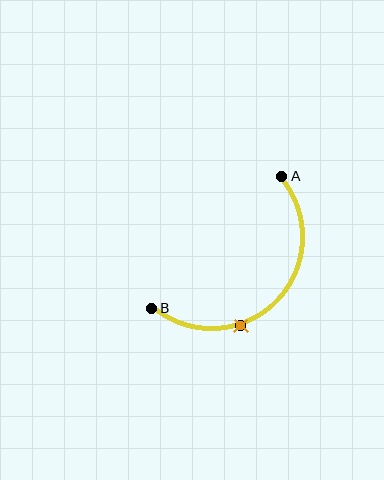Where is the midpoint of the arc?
The arc midpoint is the point on the curve farthest from the straight line joining A and B. It sits below and to the right of that line.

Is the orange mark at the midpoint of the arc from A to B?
No. The orange mark lies on the arc but is closer to endpoint B. The arc midpoint would be at the point on the curve equidistant along the arc from both A and B.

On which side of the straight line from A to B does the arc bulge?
The arc bulges below and to the right of the straight line connecting A and B.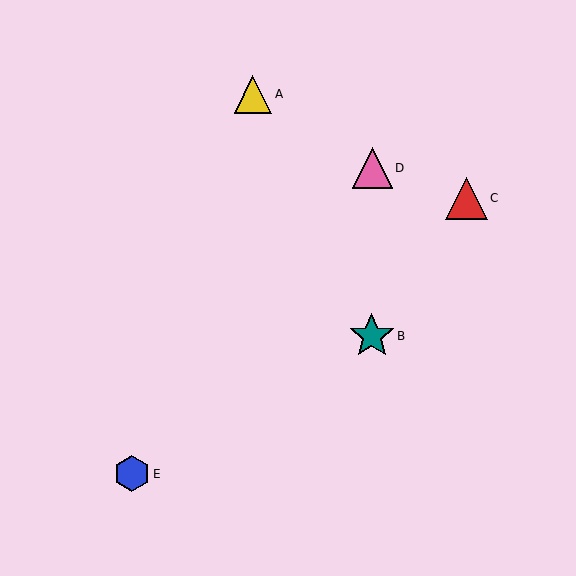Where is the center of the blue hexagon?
The center of the blue hexagon is at (132, 474).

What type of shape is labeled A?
Shape A is a yellow triangle.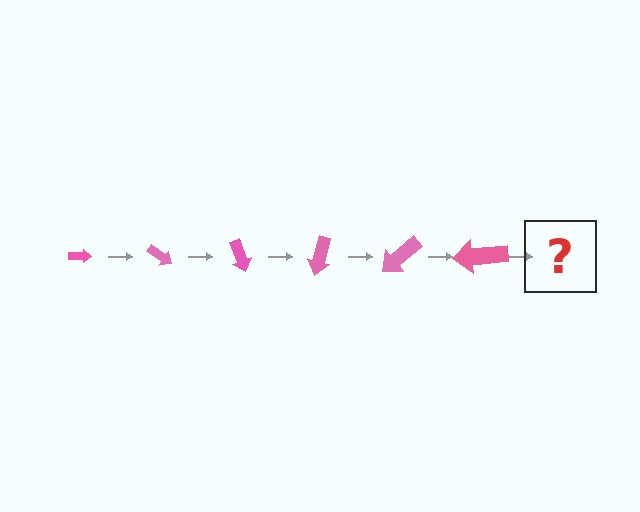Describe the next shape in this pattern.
It should be an arrow, larger than the previous one and rotated 210 degrees from the start.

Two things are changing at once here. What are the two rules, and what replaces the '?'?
The two rules are that the arrow grows larger each step and it rotates 35 degrees each step. The '?' should be an arrow, larger than the previous one and rotated 210 degrees from the start.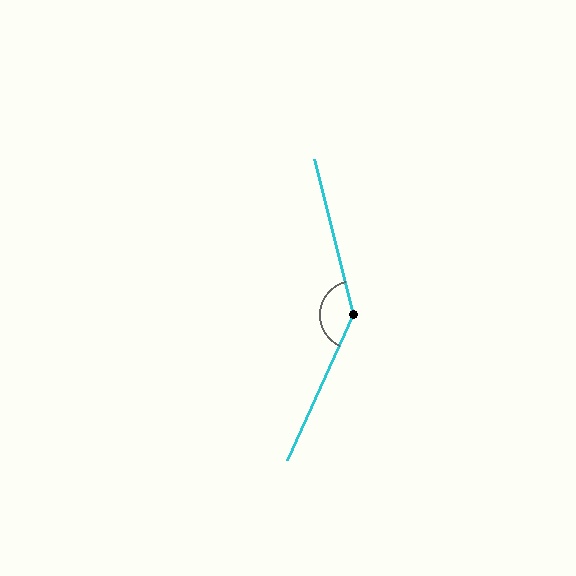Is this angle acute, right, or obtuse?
It is obtuse.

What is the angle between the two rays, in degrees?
Approximately 141 degrees.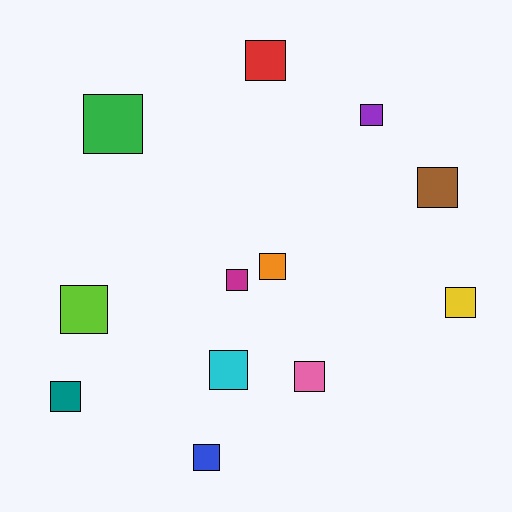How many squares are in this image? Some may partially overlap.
There are 12 squares.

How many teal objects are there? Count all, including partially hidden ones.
There is 1 teal object.